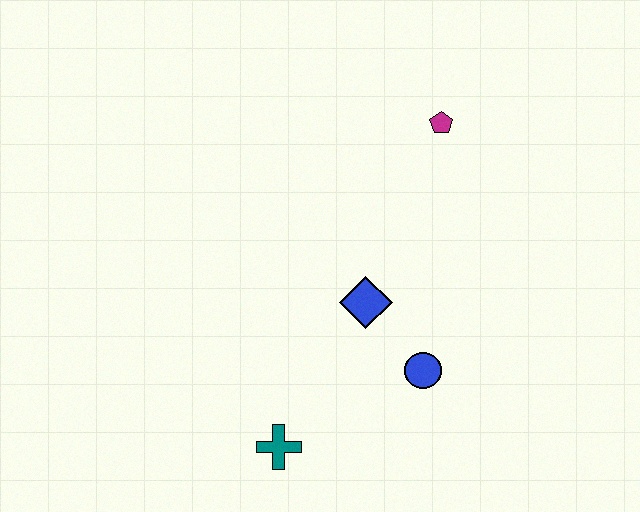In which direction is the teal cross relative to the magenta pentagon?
The teal cross is below the magenta pentagon.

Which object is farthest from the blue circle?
The magenta pentagon is farthest from the blue circle.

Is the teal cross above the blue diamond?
No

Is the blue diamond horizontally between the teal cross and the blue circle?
Yes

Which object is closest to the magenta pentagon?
The blue diamond is closest to the magenta pentagon.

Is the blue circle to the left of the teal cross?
No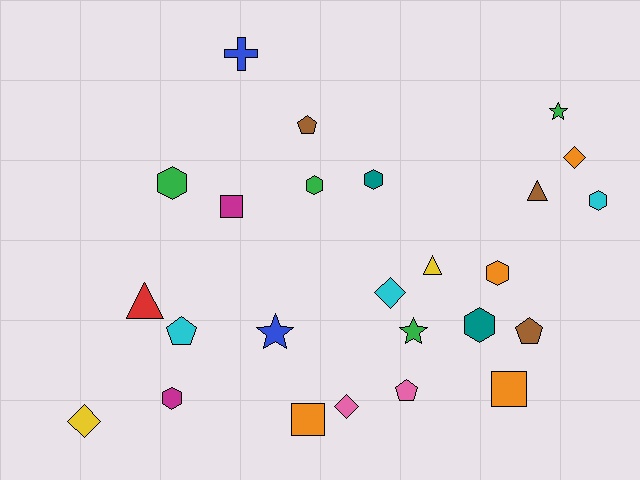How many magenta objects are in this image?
There are 2 magenta objects.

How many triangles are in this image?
There are 3 triangles.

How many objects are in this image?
There are 25 objects.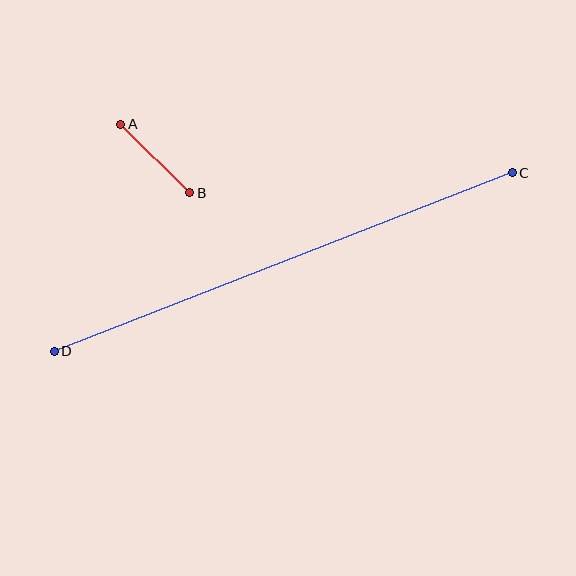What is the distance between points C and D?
The distance is approximately 491 pixels.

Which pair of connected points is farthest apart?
Points C and D are farthest apart.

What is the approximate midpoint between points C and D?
The midpoint is at approximately (283, 262) pixels.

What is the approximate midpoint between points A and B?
The midpoint is at approximately (155, 159) pixels.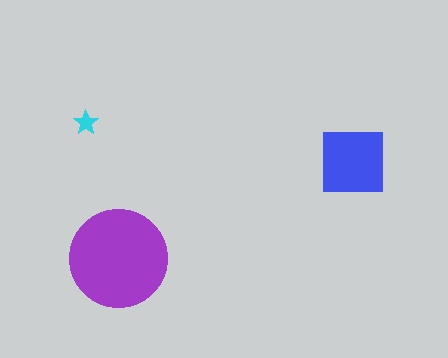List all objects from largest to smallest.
The purple circle, the blue square, the cyan star.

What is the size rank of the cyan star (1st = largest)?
3rd.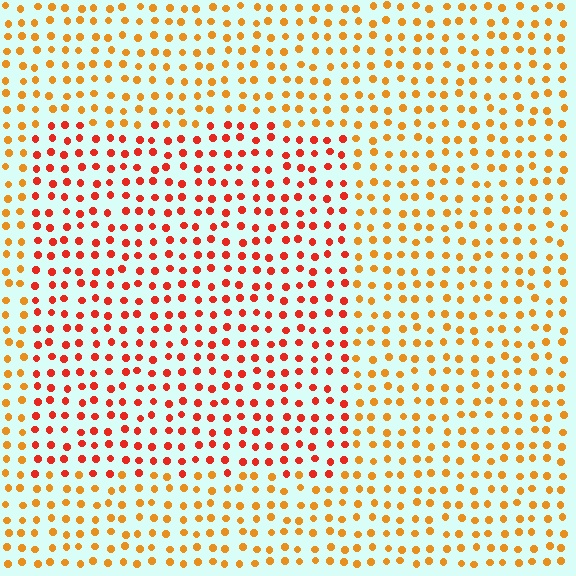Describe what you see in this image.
The image is filled with small orange elements in a uniform arrangement. A rectangle-shaped region is visible where the elements are tinted to a slightly different hue, forming a subtle color boundary.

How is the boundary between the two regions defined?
The boundary is defined purely by a slight shift in hue (about 31 degrees). Spacing, size, and orientation are identical on both sides.